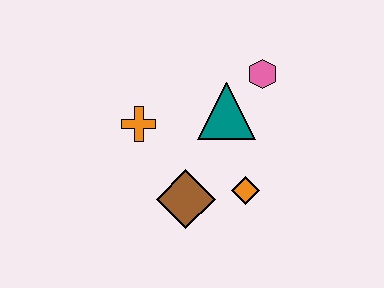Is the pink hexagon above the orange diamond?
Yes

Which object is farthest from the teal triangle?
The brown diamond is farthest from the teal triangle.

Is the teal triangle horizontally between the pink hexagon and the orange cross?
Yes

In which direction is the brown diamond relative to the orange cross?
The brown diamond is below the orange cross.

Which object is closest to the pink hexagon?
The teal triangle is closest to the pink hexagon.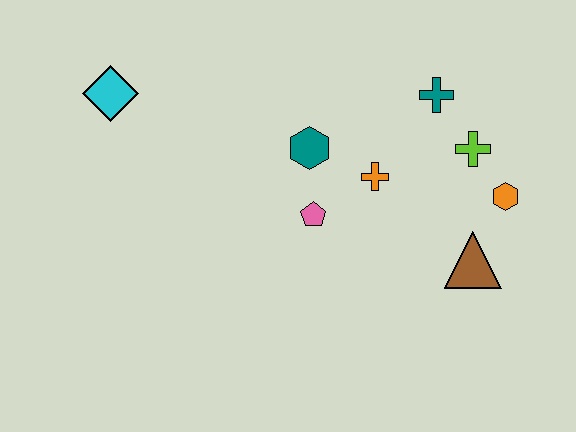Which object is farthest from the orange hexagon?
The cyan diamond is farthest from the orange hexagon.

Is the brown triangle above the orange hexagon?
No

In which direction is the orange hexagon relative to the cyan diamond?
The orange hexagon is to the right of the cyan diamond.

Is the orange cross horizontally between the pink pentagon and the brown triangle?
Yes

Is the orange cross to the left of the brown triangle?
Yes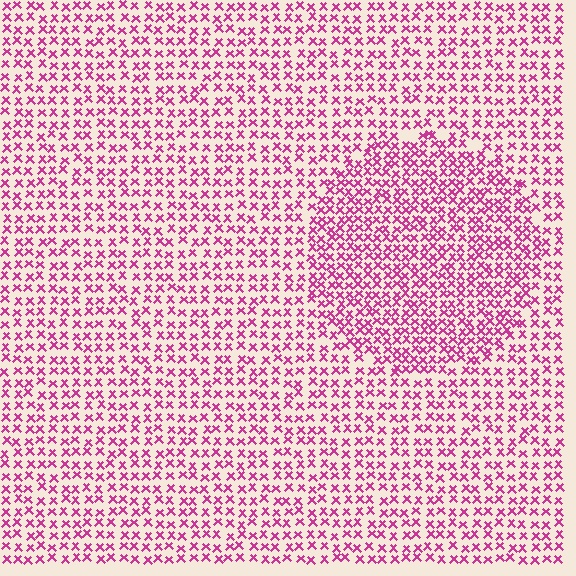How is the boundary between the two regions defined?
The boundary is defined by a change in element density (approximately 1.6x ratio). All elements are the same color, size, and shape.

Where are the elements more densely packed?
The elements are more densely packed inside the circle boundary.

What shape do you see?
I see a circle.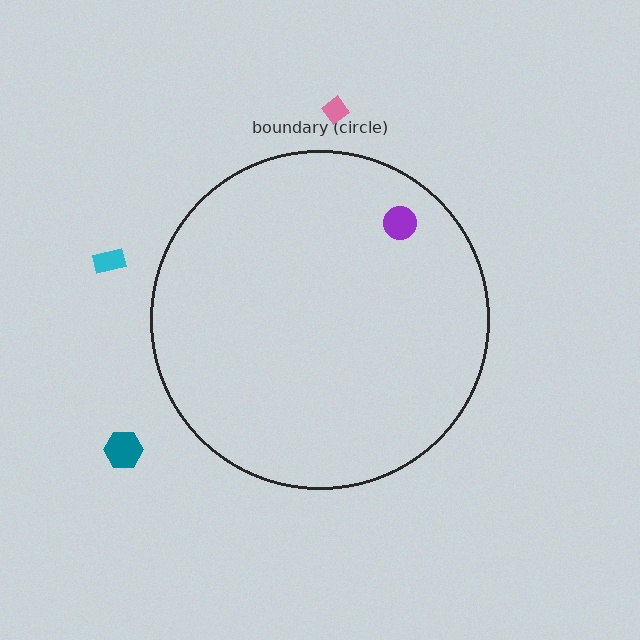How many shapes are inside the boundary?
1 inside, 3 outside.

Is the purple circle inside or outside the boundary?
Inside.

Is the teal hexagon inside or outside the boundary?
Outside.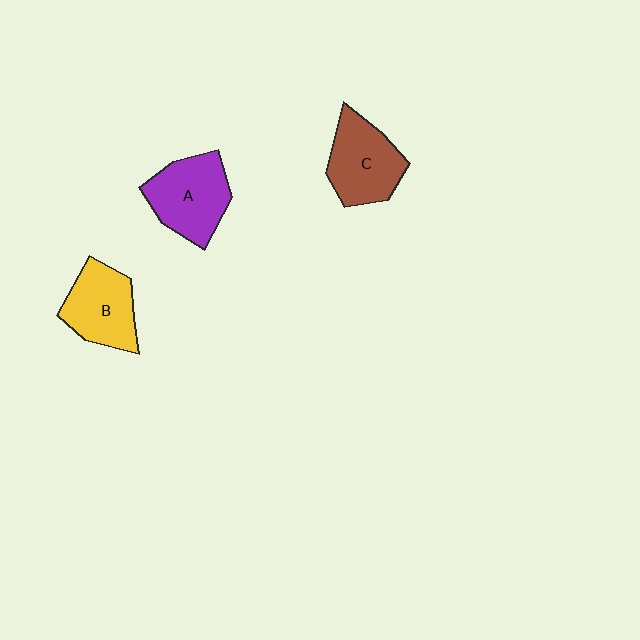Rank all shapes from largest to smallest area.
From largest to smallest: A (purple), C (brown), B (yellow).